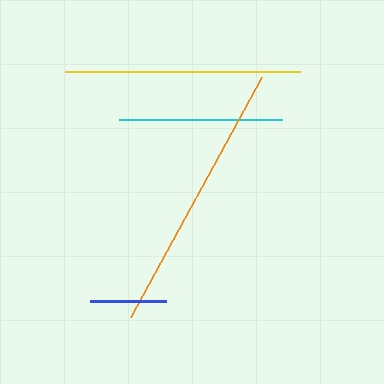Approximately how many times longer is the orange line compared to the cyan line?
The orange line is approximately 1.7 times the length of the cyan line.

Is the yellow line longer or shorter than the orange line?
The orange line is longer than the yellow line.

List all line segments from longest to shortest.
From longest to shortest: orange, yellow, cyan, blue.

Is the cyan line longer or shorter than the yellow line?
The yellow line is longer than the cyan line.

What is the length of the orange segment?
The orange segment is approximately 273 pixels long.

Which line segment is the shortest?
The blue line is the shortest at approximately 75 pixels.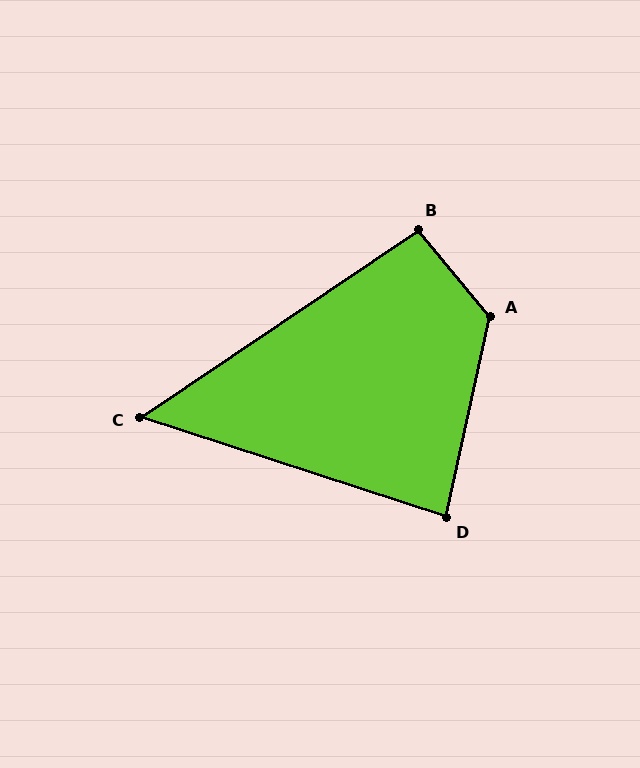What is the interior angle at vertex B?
Approximately 96 degrees (obtuse).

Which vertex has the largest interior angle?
A, at approximately 128 degrees.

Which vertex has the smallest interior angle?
C, at approximately 52 degrees.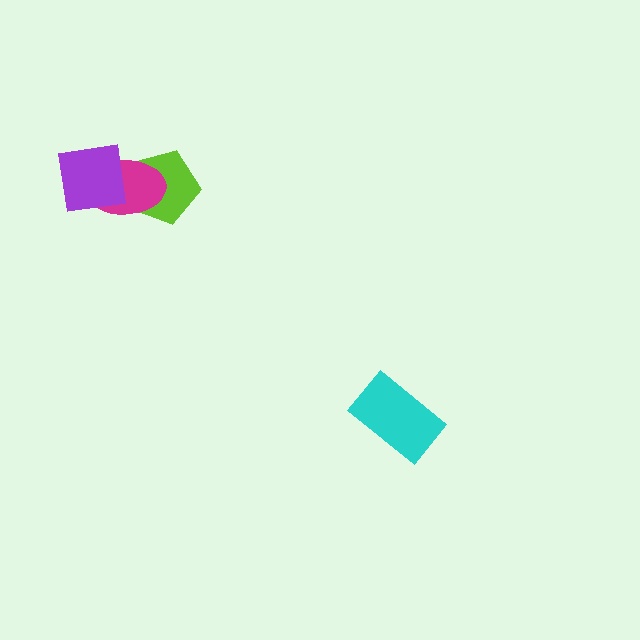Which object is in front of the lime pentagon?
The magenta ellipse is in front of the lime pentagon.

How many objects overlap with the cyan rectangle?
0 objects overlap with the cyan rectangle.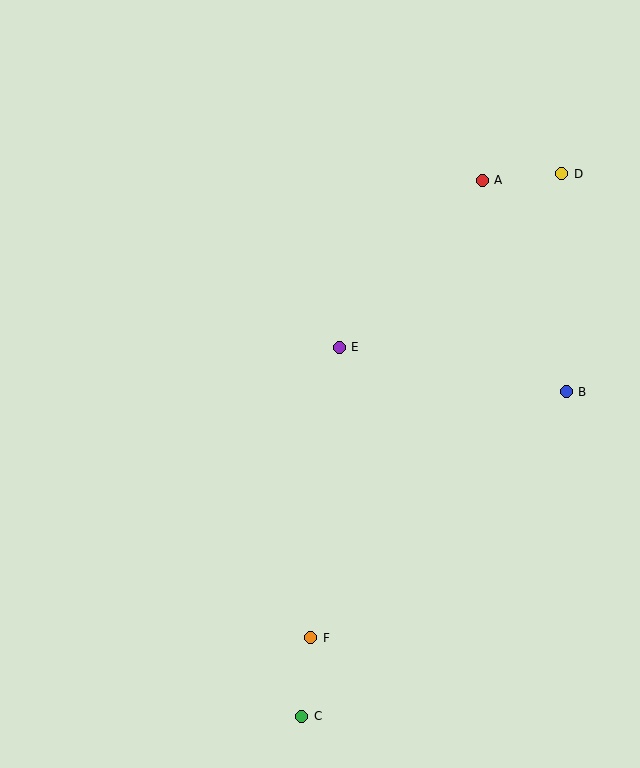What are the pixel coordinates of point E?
Point E is at (339, 347).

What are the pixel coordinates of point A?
Point A is at (482, 180).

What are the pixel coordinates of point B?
Point B is at (566, 392).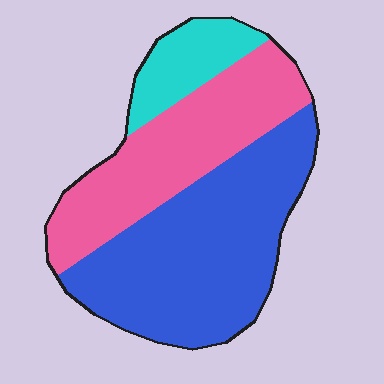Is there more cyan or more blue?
Blue.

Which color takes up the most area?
Blue, at roughly 50%.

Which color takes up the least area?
Cyan, at roughly 15%.